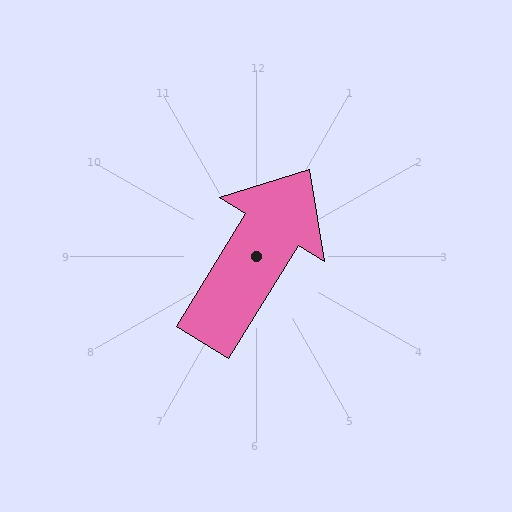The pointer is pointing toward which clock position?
Roughly 1 o'clock.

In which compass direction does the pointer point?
Northeast.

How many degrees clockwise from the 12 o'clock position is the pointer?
Approximately 32 degrees.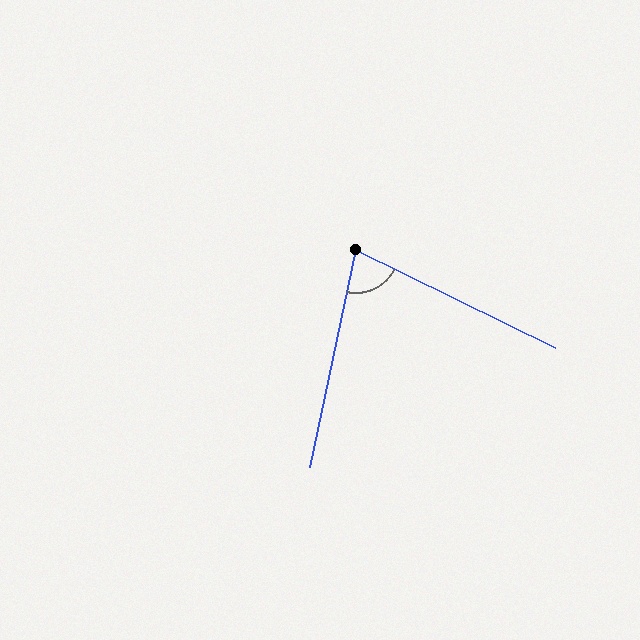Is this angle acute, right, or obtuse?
It is acute.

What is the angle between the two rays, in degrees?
Approximately 76 degrees.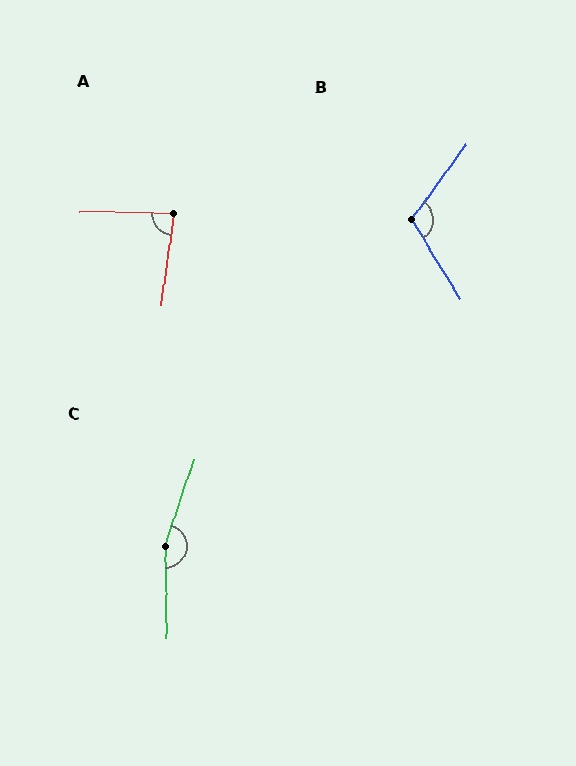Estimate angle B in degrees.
Approximately 112 degrees.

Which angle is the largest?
C, at approximately 160 degrees.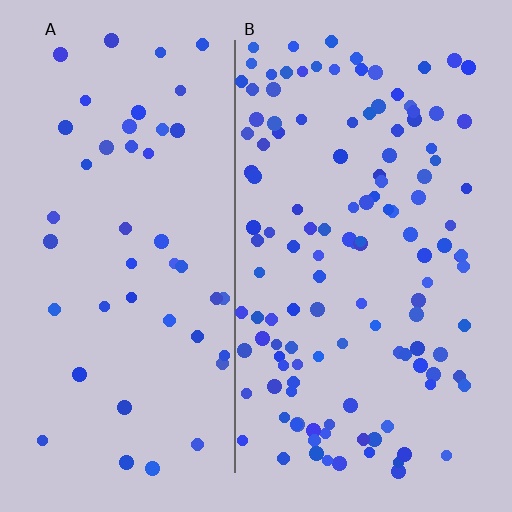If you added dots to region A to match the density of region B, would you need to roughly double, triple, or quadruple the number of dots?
Approximately triple.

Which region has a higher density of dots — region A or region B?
B (the right).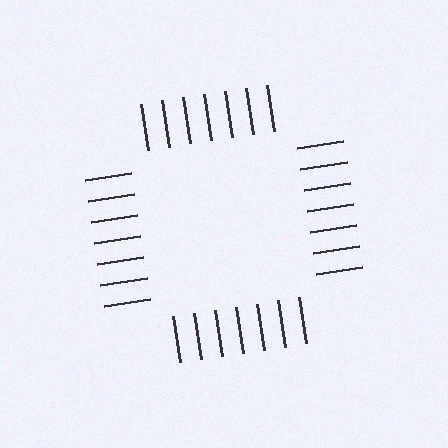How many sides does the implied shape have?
4 sides — the line-ends trace a square.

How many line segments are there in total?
28 — 7 along each of the 4 edges.